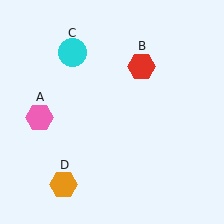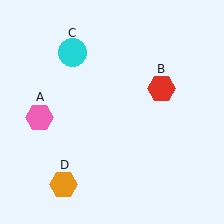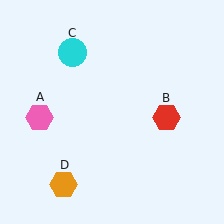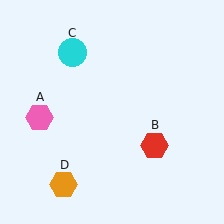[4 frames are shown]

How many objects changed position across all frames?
1 object changed position: red hexagon (object B).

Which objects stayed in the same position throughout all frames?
Pink hexagon (object A) and cyan circle (object C) and orange hexagon (object D) remained stationary.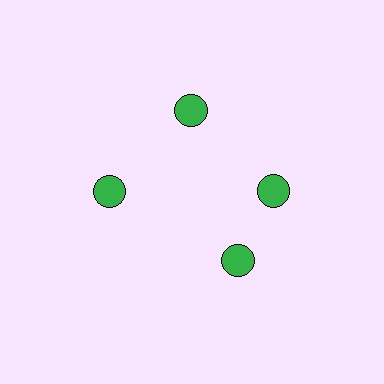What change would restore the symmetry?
The symmetry would be restored by rotating it back into even spacing with its neighbors so that all 4 circles sit at equal angles and equal distance from the center.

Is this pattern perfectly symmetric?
No. The 4 green circles are arranged in a ring, but one element near the 6 o'clock position is rotated out of alignment along the ring, breaking the 4-fold rotational symmetry.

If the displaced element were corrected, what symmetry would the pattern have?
It would have 4-fold rotational symmetry — the pattern would map onto itself every 90 degrees.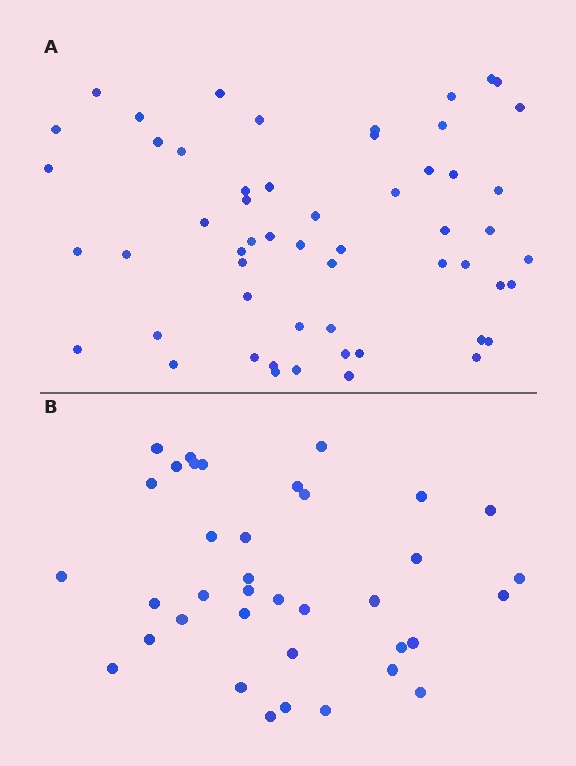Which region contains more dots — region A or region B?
Region A (the top region) has more dots.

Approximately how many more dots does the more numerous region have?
Region A has approximately 20 more dots than region B.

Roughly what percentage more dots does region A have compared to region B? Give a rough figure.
About 50% more.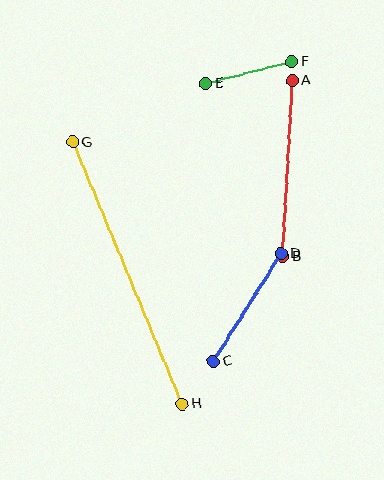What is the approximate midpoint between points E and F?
The midpoint is at approximately (249, 72) pixels.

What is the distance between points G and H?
The distance is approximately 284 pixels.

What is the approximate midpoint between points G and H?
The midpoint is at approximately (127, 273) pixels.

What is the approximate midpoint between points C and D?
The midpoint is at approximately (247, 307) pixels.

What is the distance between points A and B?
The distance is approximately 177 pixels.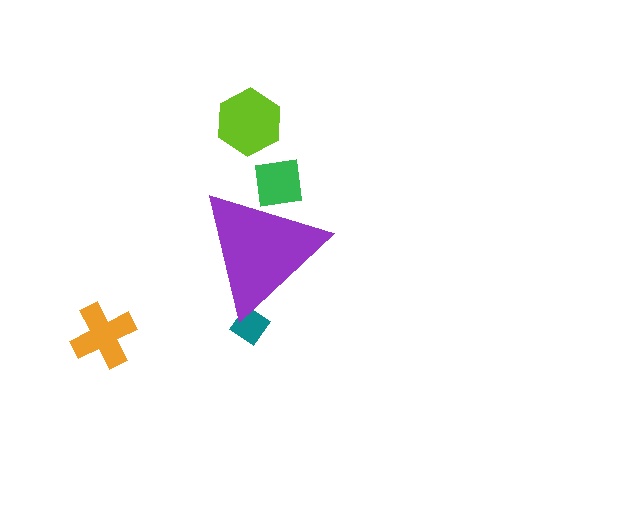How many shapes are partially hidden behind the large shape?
2 shapes are partially hidden.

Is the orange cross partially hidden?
No, the orange cross is fully visible.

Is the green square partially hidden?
Yes, the green square is partially hidden behind the purple triangle.